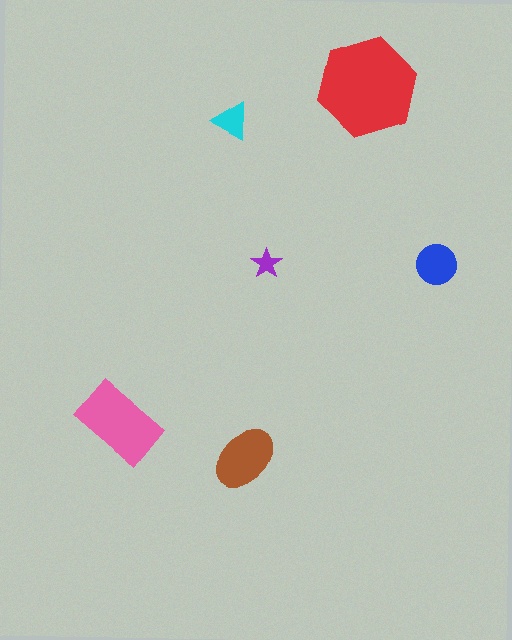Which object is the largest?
The red hexagon.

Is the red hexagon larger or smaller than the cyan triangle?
Larger.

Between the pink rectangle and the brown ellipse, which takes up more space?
The pink rectangle.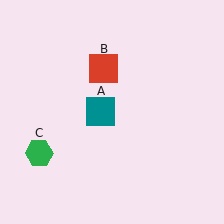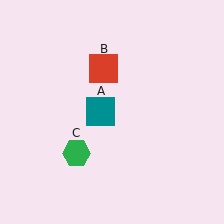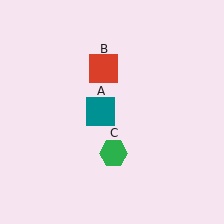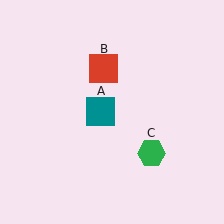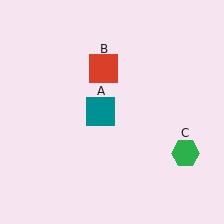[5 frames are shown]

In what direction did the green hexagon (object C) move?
The green hexagon (object C) moved right.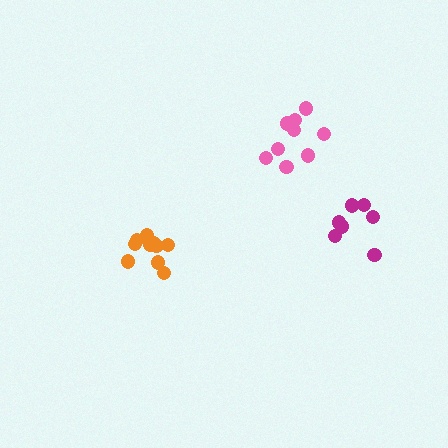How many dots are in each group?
Group 1: 11 dots, Group 2: 7 dots, Group 3: 9 dots (27 total).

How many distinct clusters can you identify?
There are 3 distinct clusters.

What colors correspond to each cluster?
The clusters are colored: orange, magenta, pink.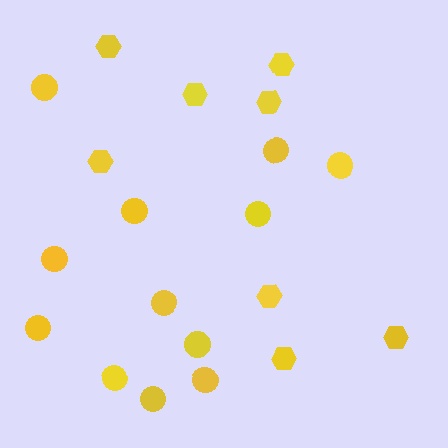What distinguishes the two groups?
There are 2 groups: one group of hexagons (8) and one group of circles (12).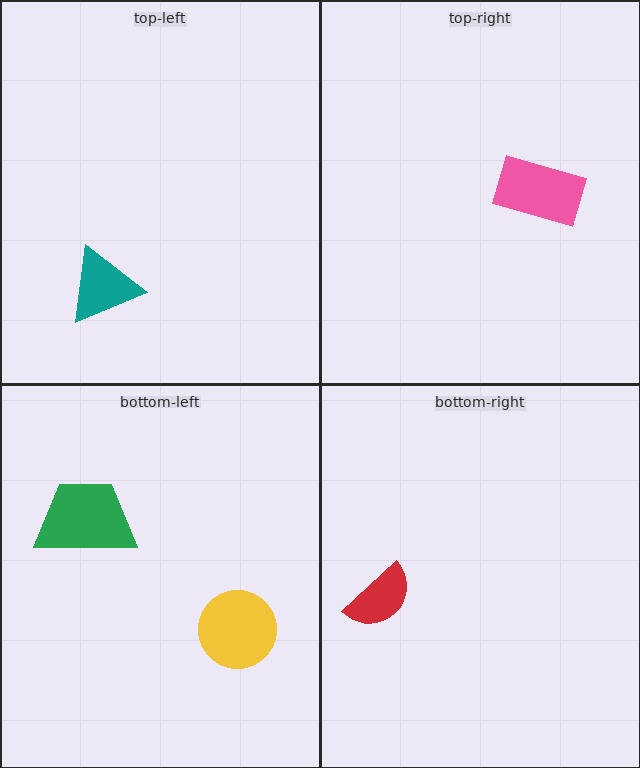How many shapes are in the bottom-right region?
1.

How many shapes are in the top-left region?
1.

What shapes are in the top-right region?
The pink rectangle.